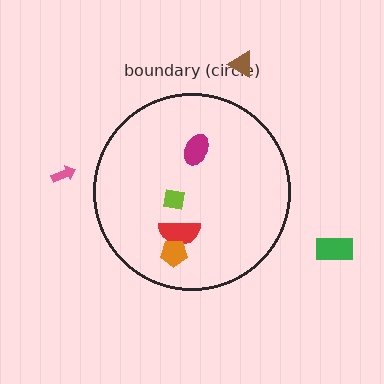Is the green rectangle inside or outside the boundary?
Outside.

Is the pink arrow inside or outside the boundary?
Outside.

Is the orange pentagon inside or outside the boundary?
Inside.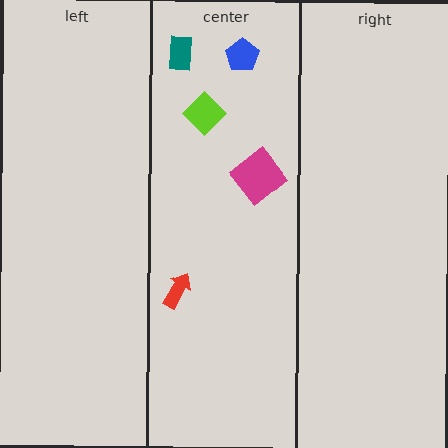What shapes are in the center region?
The magenta diamond, the blue pentagon, the teal rectangle, the red arrow, the lime diamond.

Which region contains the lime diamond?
The center region.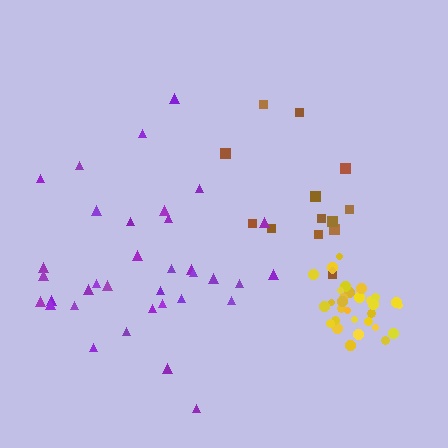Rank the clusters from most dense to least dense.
yellow, purple, brown.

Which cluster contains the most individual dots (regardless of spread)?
Purple (35).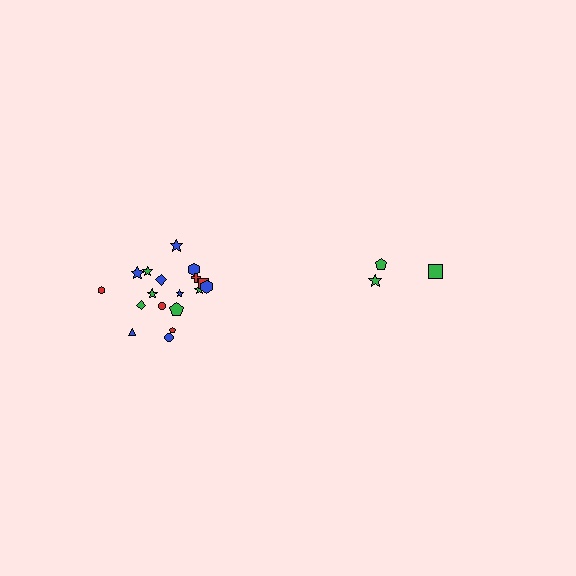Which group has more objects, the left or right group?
The left group.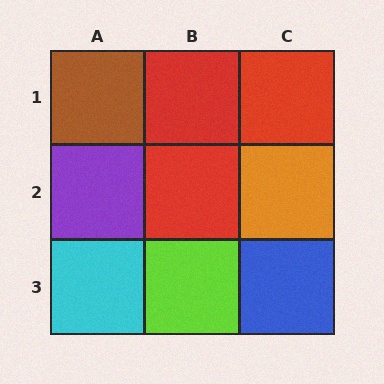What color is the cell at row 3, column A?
Cyan.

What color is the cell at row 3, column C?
Blue.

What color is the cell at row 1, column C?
Red.